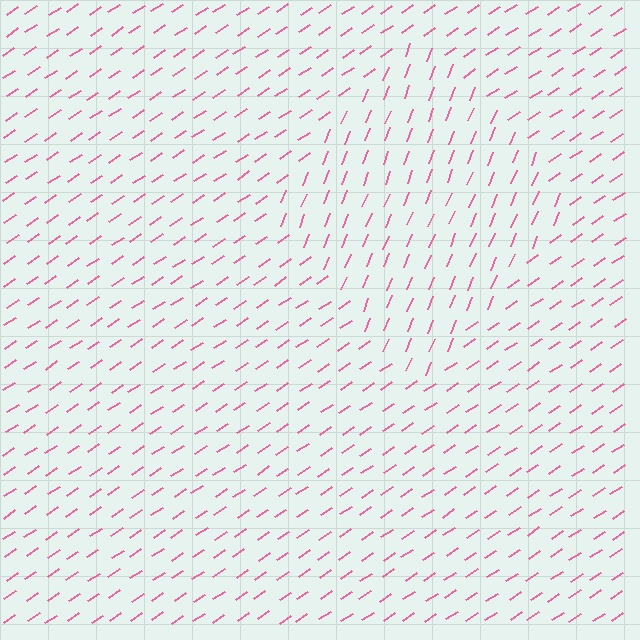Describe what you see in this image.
The image is filled with small pink line segments. A diamond region in the image has lines oriented differently from the surrounding lines, creating a visible texture boundary.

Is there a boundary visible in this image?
Yes, there is a texture boundary formed by a change in line orientation.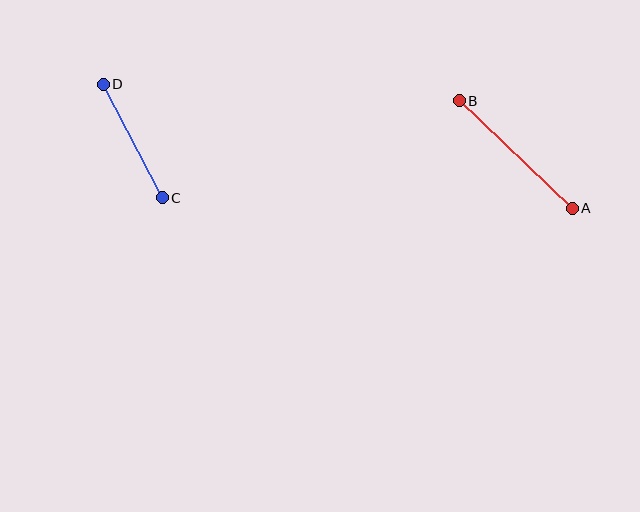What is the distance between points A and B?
The distance is approximately 156 pixels.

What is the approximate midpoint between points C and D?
The midpoint is at approximately (133, 141) pixels.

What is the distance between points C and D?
The distance is approximately 128 pixels.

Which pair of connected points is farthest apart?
Points A and B are farthest apart.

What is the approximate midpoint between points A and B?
The midpoint is at approximately (516, 155) pixels.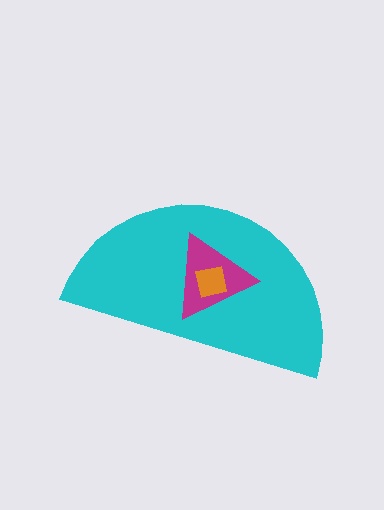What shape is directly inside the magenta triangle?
The orange square.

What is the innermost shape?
The orange square.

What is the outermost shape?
The cyan semicircle.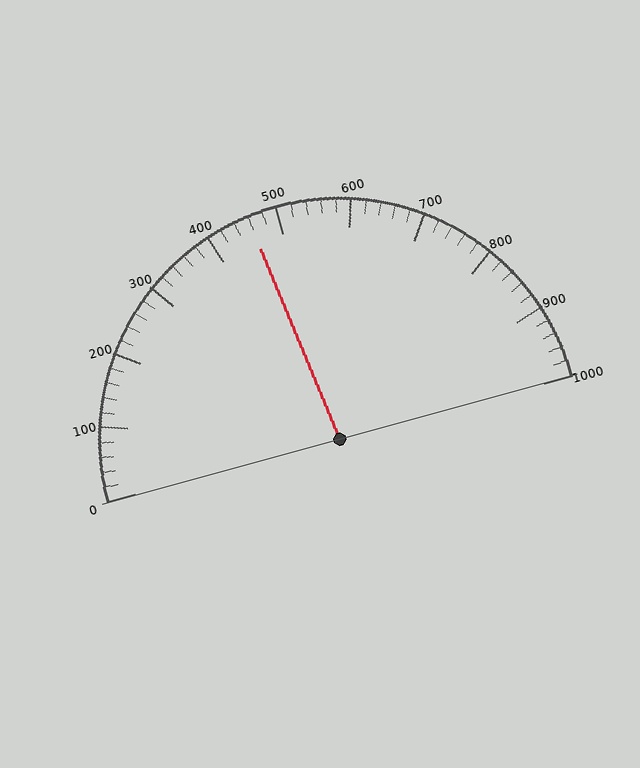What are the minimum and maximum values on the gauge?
The gauge ranges from 0 to 1000.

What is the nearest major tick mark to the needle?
The nearest major tick mark is 500.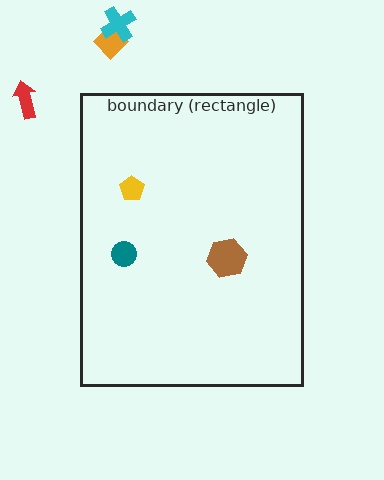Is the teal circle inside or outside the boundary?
Inside.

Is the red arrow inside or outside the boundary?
Outside.